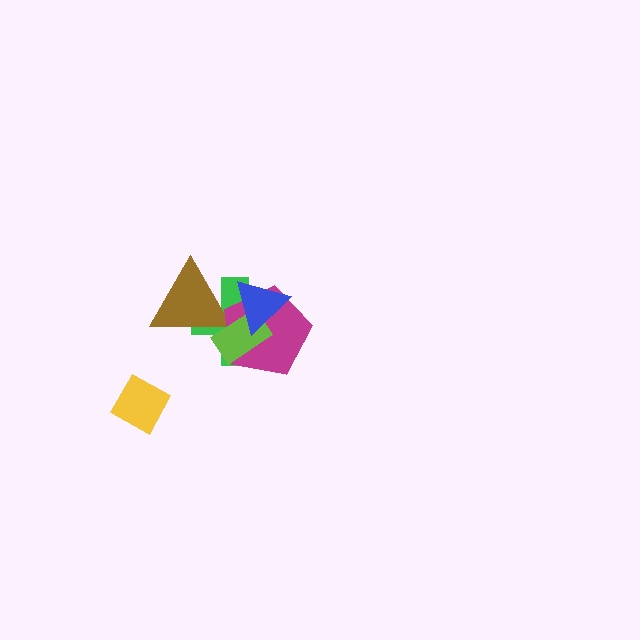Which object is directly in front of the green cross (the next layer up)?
The brown triangle is directly in front of the green cross.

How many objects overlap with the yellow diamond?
0 objects overlap with the yellow diamond.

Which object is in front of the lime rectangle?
The blue triangle is in front of the lime rectangle.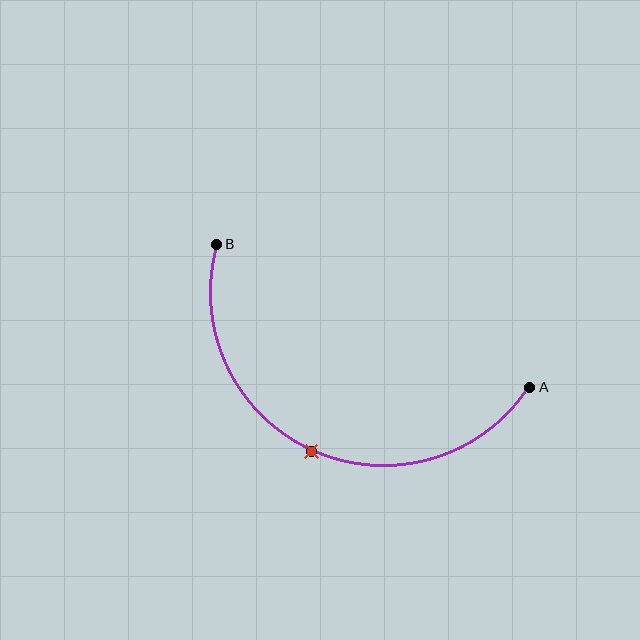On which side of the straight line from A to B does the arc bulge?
The arc bulges below the straight line connecting A and B.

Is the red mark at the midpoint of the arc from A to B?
Yes. The red mark lies on the arc at equal arc-length from both A and B — it is the arc midpoint.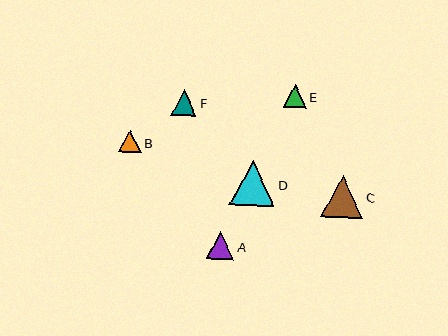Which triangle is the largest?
Triangle D is the largest with a size of approximately 45 pixels.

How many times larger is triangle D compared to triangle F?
Triangle D is approximately 1.8 times the size of triangle F.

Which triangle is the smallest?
Triangle E is the smallest with a size of approximately 23 pixels.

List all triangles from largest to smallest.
From largest to smallest: D, C, A, F, B, E.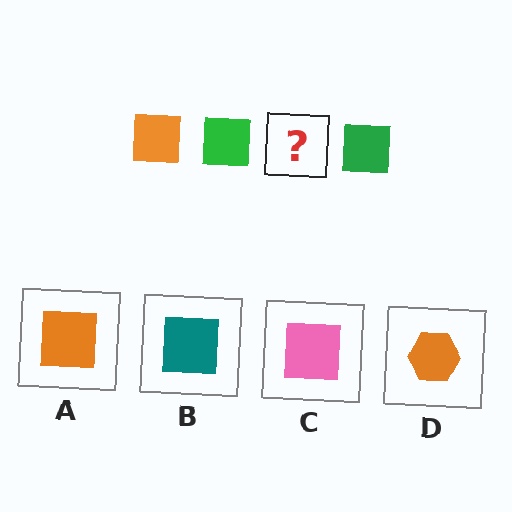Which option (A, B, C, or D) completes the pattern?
A.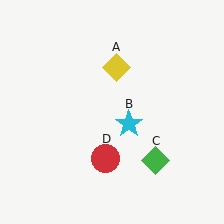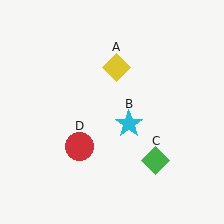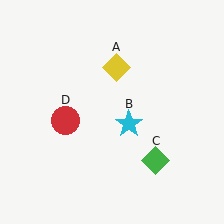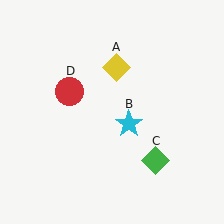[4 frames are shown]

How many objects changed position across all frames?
1 object changed position: red circle (object D).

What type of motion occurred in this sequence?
The red circle (object D) rotated clockwise around the center of the scene.